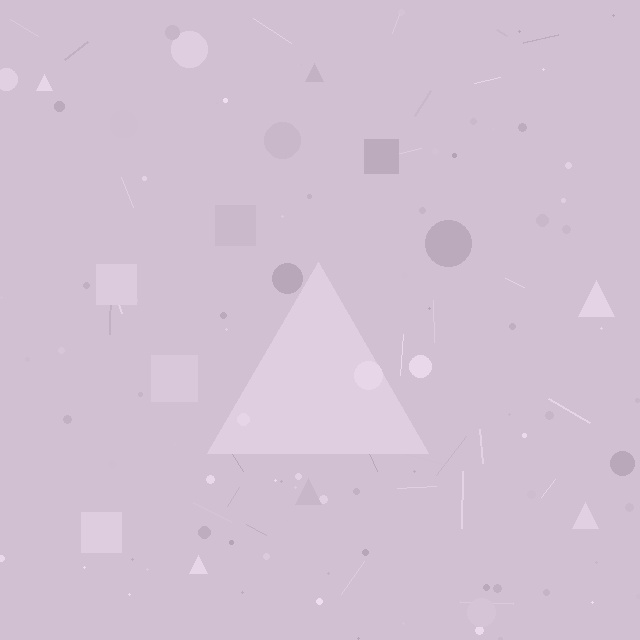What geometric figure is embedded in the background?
A triangle is embedded in the background.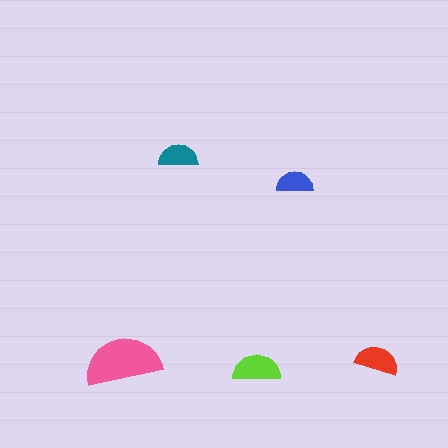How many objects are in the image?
There are 5 objects in the image.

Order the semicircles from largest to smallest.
the pink one, the lime one, the red one, the teal one, the blue one.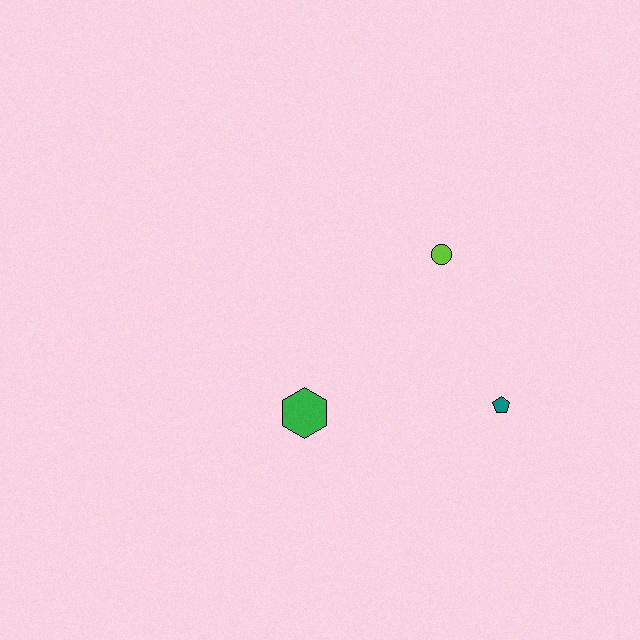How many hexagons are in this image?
There is 1 hexagon.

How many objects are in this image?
There are 3 objects.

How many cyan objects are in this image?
There are no cyan objects.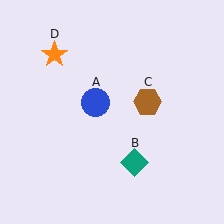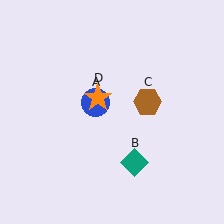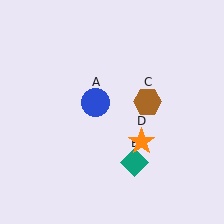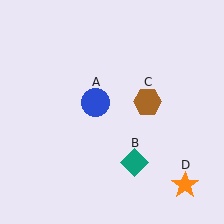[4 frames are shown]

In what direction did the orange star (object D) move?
The orange star (object D) moved down and to the right.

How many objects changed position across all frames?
1 object changed position: orange star (object D).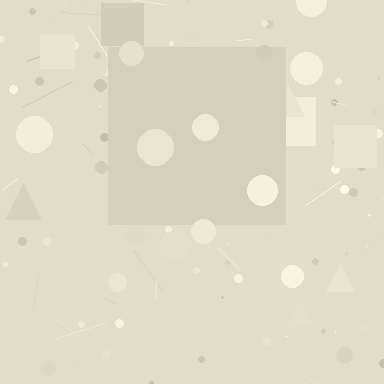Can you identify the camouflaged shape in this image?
The camouflaged shape is a square.